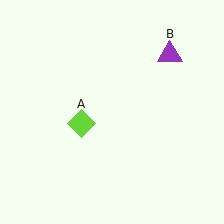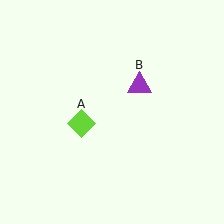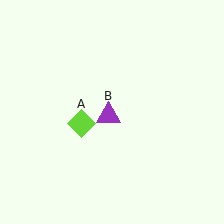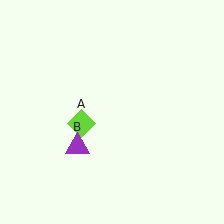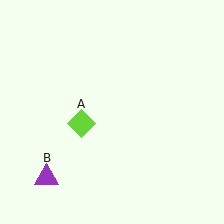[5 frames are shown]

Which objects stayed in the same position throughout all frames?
Lime diamond (object A) remained stationary.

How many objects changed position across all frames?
1 object changed position: purple triangle (object B).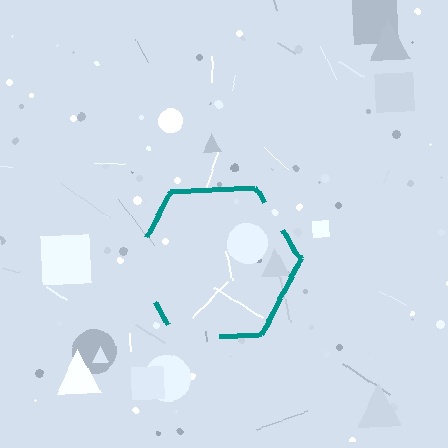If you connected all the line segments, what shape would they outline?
They would outline a hexagon.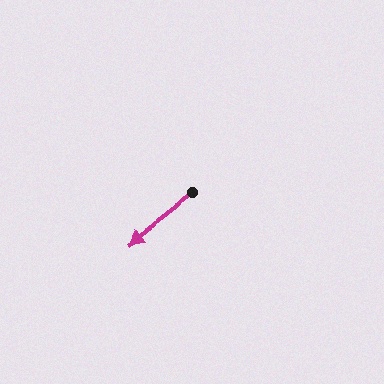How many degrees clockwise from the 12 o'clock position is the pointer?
Approximately 232 degrees.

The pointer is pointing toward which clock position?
Roughly 8 o'clock.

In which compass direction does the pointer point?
Southwest.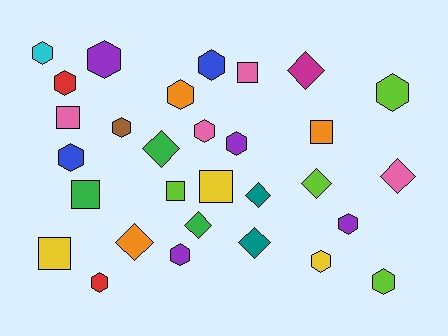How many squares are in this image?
There are 7 squares.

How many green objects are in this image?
There are 3 green objects.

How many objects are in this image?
There are 30 objects.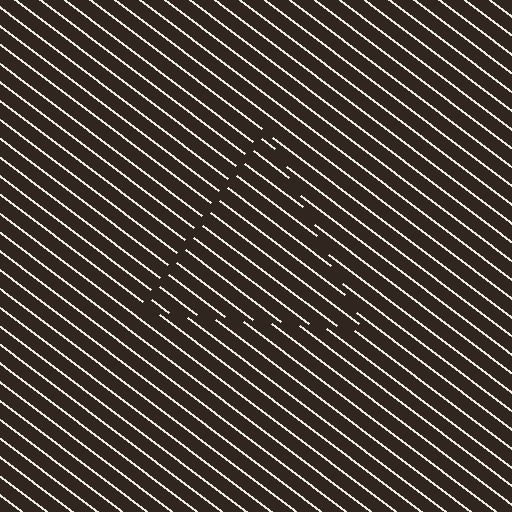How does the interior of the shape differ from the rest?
The interior of the shape contains the same grating, shifted by half a period — the contour is defined by the phase discontinuity where line-ends from the inner and outer gratings abut.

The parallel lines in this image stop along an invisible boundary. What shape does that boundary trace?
An illusory triangle. The interior of the shape contains the same grating, shifted by half a period — the contour is defined by the phase discontinuity where line-ends from the inner and outer gratings abut.